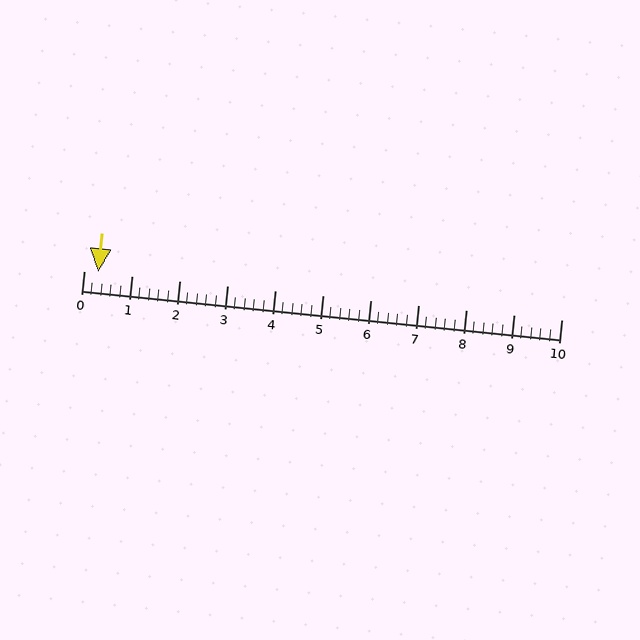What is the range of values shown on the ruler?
The ruler shows values from 0 to 10.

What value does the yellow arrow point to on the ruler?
The yellow arrow points to approximately 0.3.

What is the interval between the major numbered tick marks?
The major tick marks are spaced 1 units apart.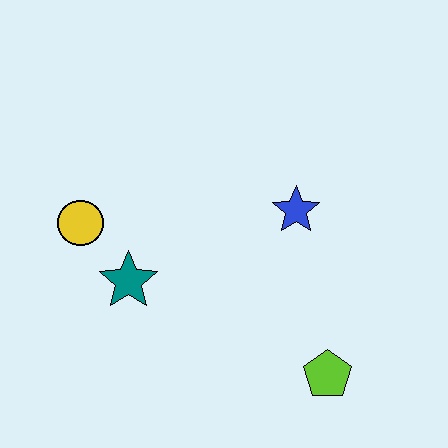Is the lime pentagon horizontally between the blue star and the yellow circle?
No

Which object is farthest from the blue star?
The yellow circle is farthest from the blue star.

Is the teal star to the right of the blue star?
No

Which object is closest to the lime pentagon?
The blue star is closest to the lime pentagon.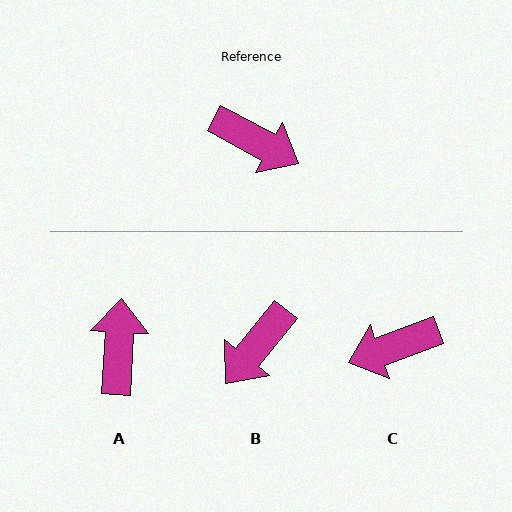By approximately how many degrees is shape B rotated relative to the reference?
Approximately 101 degrees clockwise.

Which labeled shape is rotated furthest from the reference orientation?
C, about 132 degrees away.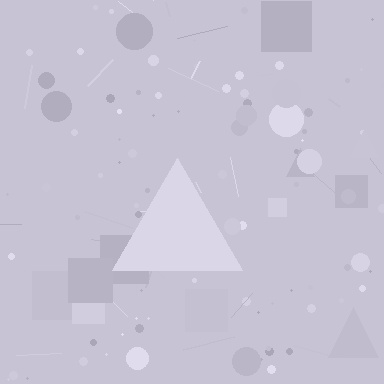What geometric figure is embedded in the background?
A triangle is embedded in the background.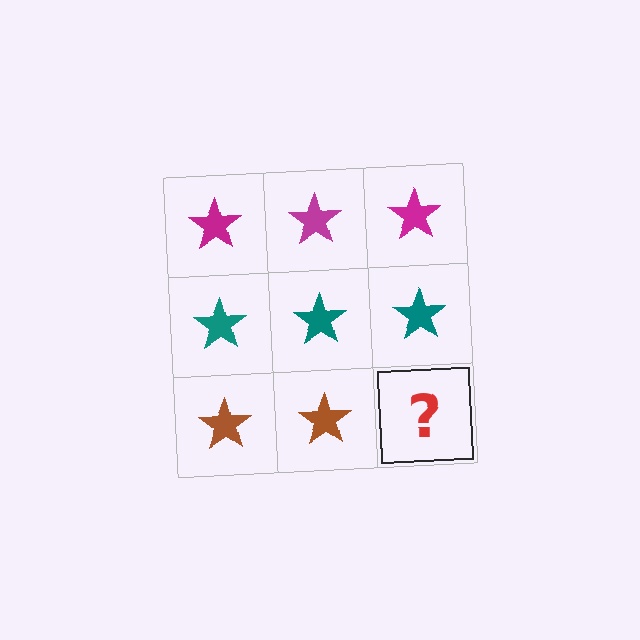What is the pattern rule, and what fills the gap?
The rule is that each row has a consistent color. The gap should be filled with a brown star.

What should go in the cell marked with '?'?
The missing cell should contain a brown star.